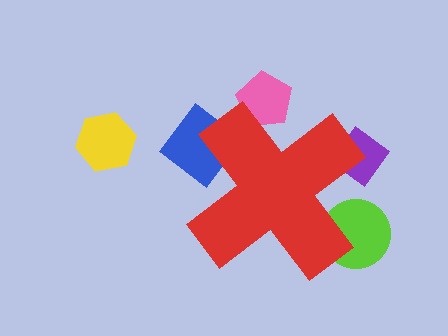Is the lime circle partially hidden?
Yes, the lime circle is partially hidden behind the red cross.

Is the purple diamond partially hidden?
Yes, the purple diamond is partially hidden behind the red cross.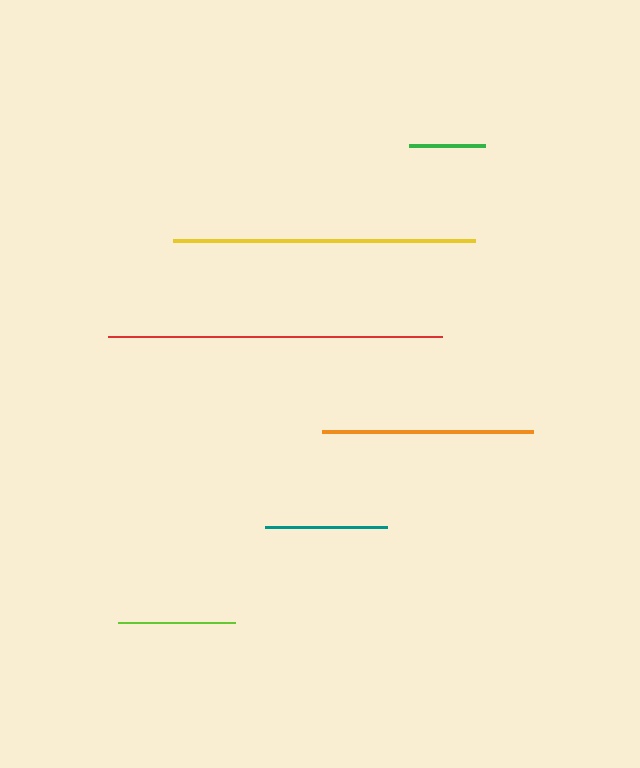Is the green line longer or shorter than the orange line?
The orange line is longer than the green line.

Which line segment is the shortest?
The green line is the shortest at approximately 77 pixels.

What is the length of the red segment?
The red segment is approximately 334 pixels long.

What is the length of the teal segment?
The teal segment is approximately 123 pixels long.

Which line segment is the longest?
The red line is the longest at approximately 334 pixels.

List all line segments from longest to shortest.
From longest to shortest: red, yellow, orange, teal, lime, green.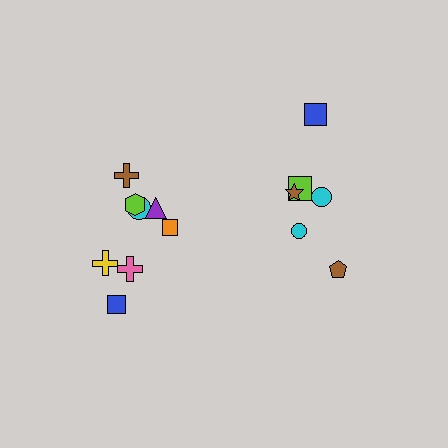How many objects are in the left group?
There are 8 objects.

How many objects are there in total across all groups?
There are 14 objects.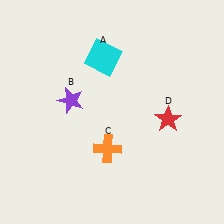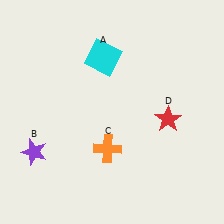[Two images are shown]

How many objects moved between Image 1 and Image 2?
1 object moved between the two images.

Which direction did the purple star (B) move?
The purple star (B) moved down.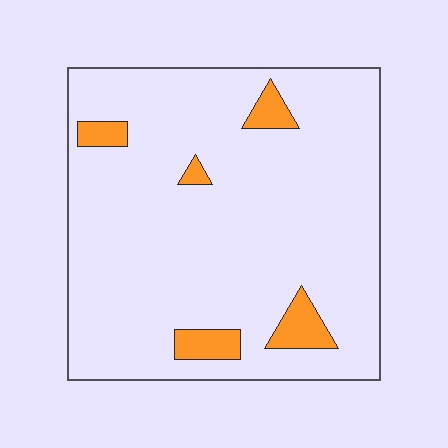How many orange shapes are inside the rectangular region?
5.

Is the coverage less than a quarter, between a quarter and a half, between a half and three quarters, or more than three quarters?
Less than a quarter.